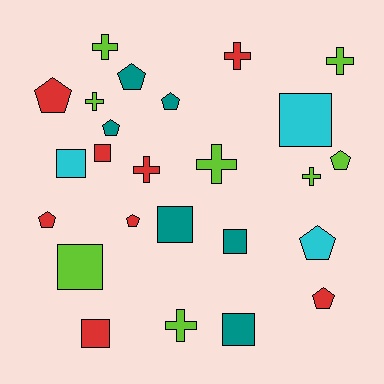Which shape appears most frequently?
Pentagon, with 9 objects.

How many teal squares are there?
There are 3 teal squares.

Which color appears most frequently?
Lime, with 8 objects.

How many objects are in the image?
There are 25 objects.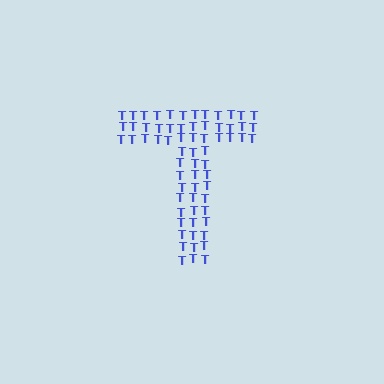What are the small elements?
The small elements are letter T's.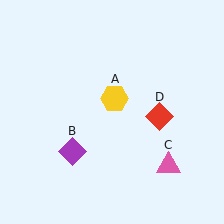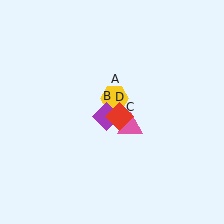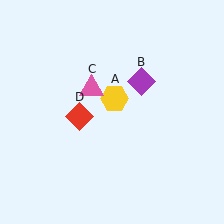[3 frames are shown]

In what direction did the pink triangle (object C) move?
The pink triangle (object C) moved up and to the left.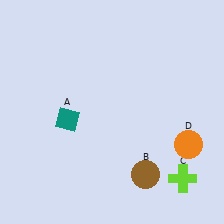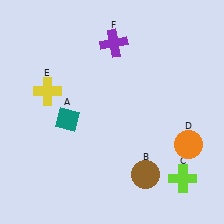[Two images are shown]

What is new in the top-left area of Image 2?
A yellow cross (E) was added in the top-left area of Image 2.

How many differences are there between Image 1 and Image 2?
There are 2 differences between the two images.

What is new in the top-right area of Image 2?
A purple cross (F) was added in the top-right area of Image 2.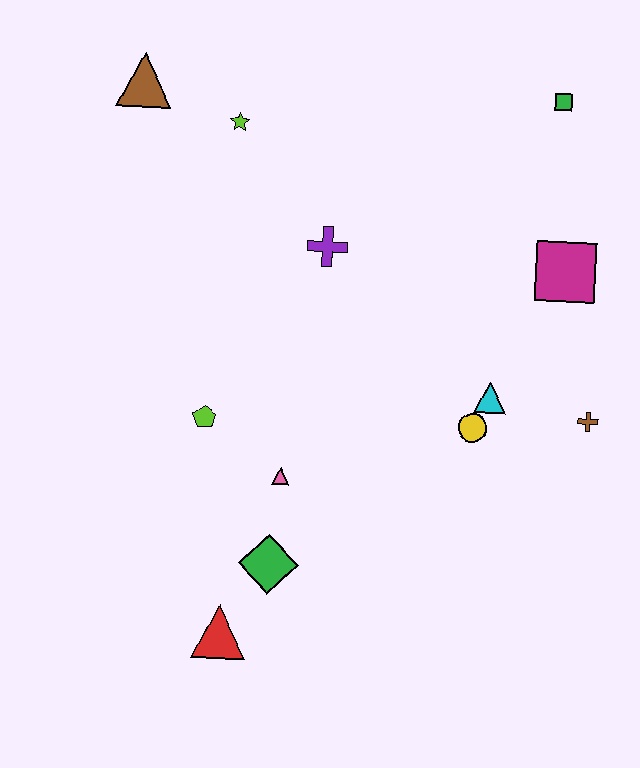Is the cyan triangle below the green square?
Yes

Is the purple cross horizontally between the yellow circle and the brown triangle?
Yes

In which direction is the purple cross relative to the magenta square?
The purple cross is to the left of the magenta square.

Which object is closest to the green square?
The magenta square is closest to the green square.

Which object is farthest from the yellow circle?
The brown triangle is farthest from the yellow circle.